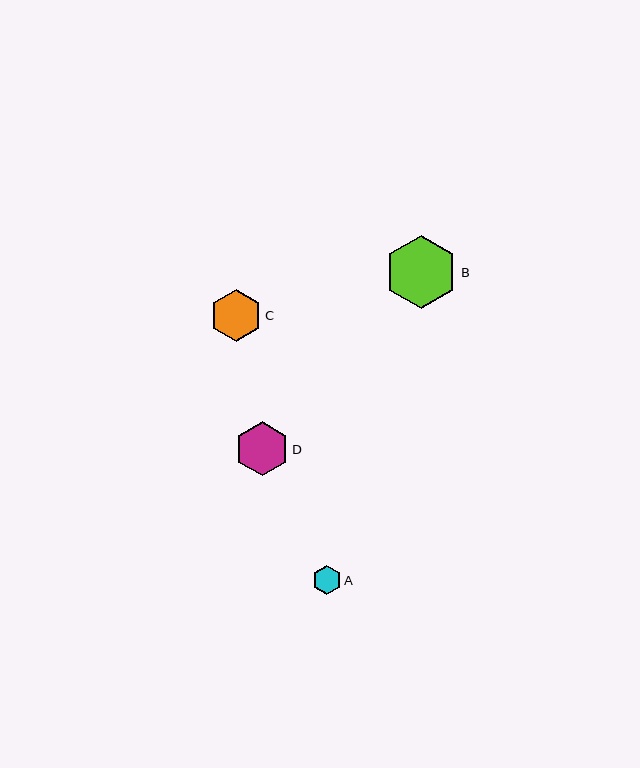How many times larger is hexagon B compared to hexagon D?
Hexagon B is approximately 1.4 times the size of hexagon D.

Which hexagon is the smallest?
Hexagon A is the smallest with a size of approximately 29 pixels.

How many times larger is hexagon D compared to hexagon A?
Hexagon D is approximately 1.9 times the size of hexagon A.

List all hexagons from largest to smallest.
From largest to smallest: B, D, C, A.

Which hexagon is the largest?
Hexagon B is the largest with a size of approximately 73 pixels.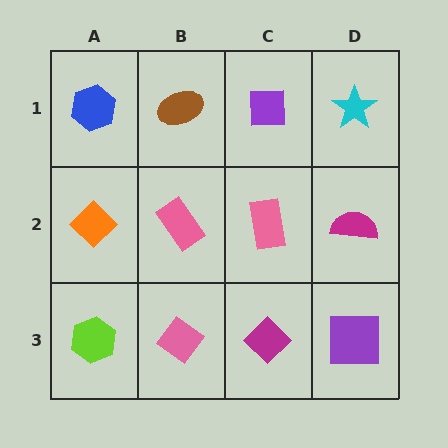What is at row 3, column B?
A pink diamond.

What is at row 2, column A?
An orange diamond.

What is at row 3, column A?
A lime hexagon.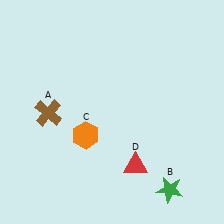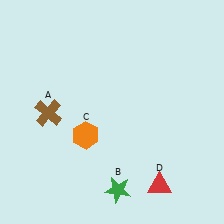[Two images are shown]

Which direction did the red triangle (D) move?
The red triangle (D) moved right.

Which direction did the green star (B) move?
The green star (B) moved left.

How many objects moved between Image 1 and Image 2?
2 objects moved between the two images.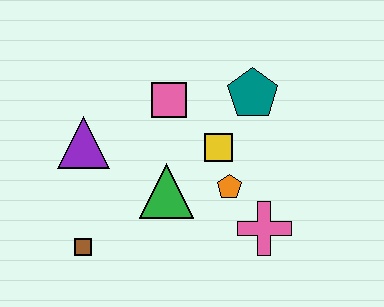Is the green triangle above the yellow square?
No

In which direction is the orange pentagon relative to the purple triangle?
The orange pentagon is to the right of the purple triangle.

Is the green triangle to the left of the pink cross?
Yes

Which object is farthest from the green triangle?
The teal pentagon is farthest from the green triangle.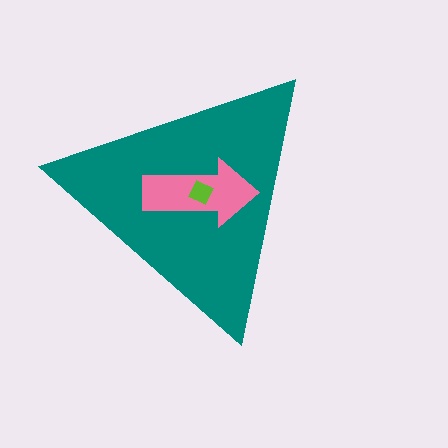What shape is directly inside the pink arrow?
The lime diamond.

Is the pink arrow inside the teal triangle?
Yes.